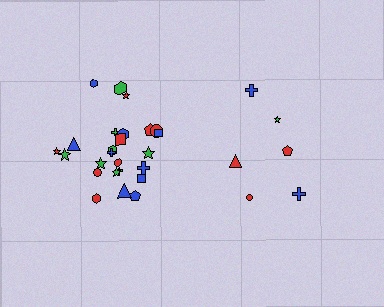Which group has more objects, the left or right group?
The left group.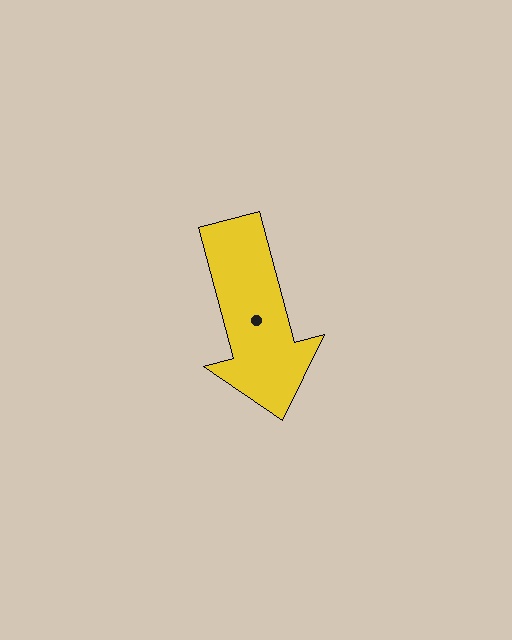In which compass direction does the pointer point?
South.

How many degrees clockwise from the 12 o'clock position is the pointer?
Approximately 165 degrees.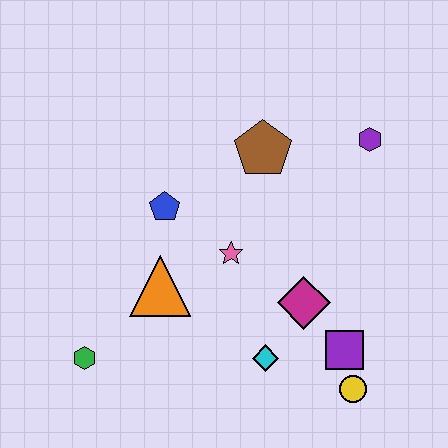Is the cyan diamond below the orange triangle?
Yes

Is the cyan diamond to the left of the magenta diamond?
Yes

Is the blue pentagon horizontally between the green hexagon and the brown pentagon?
Yes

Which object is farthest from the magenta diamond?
The green hexagon is farthest from the magenta diamond.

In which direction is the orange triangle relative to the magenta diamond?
The orange triangle is to the left of the magenta diamond.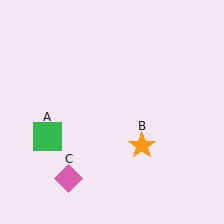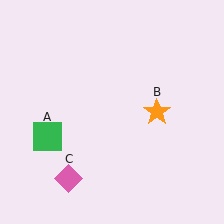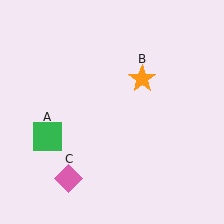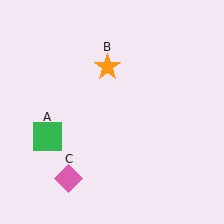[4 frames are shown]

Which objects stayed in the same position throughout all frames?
Green square (object A) and pink diamond (object C) remained stationary.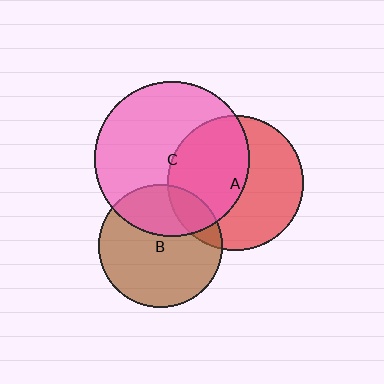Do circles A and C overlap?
Yes.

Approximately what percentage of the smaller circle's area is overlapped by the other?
Approximately 50%.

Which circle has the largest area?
Circle C (pink).